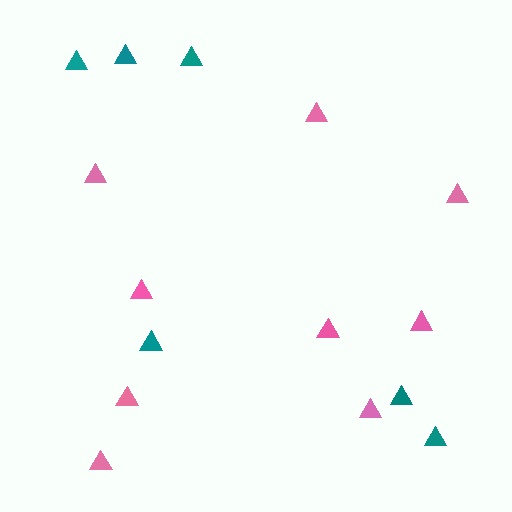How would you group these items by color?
There are 2 groups: one group of pink triangles (9) and one group of teal triangles (6).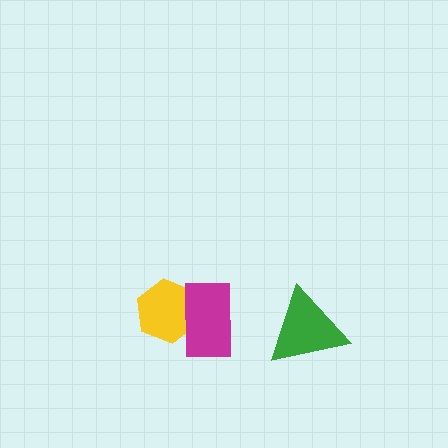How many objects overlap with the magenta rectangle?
1 object overlaps with the magenta rectangle.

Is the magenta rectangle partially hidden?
No, no other shape covers it.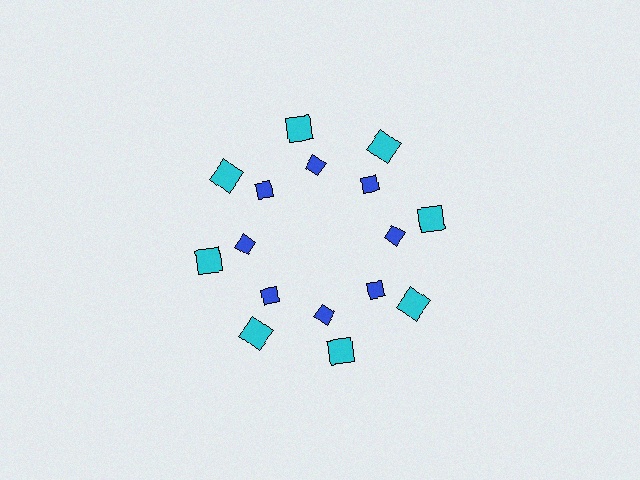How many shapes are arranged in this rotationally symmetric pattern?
There are 16 shapes, arranged in 8 groups of 2.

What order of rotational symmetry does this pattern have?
This pattern has 8-fold rotational symmetry.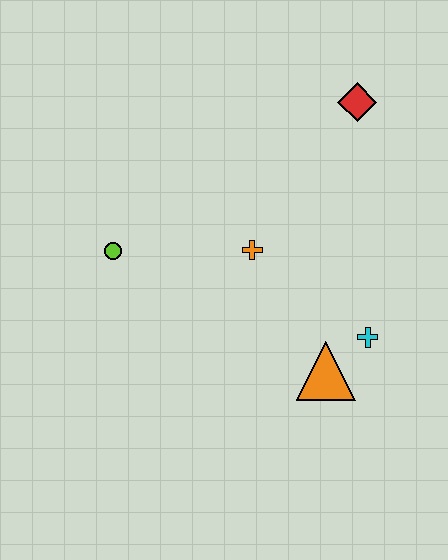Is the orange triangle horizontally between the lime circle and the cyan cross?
Yes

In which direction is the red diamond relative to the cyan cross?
The red diamond is above the cyan cross.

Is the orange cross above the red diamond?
No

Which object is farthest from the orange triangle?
The red diamond is farthest from the orange triangle.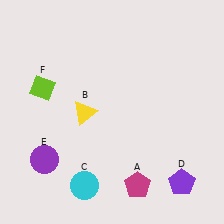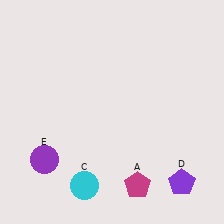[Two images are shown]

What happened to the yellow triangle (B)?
The yellow triangle (B) was removed in Image 2. It was in the bottom-left area of Image 1.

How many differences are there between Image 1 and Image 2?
There are 2 differences between the two images.